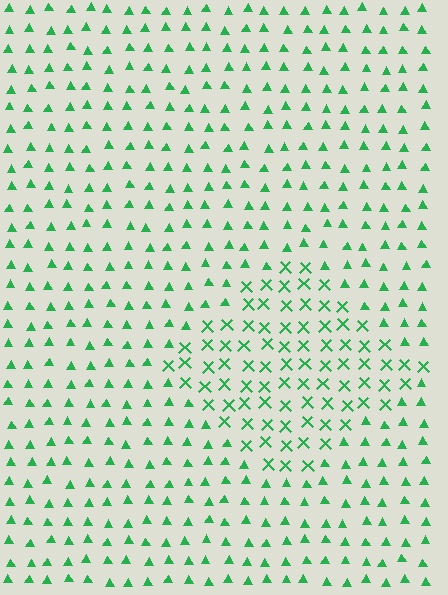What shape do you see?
I see a diamond.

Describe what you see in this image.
The image is filled with small green elements arranged in a uniform grid. A diamond-shaped region contains X marks, while the surrounding area contains triangles. The boundary is defined purely by the change in element shape.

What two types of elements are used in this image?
The image uses X marks inside the diamond region and triangles outside it.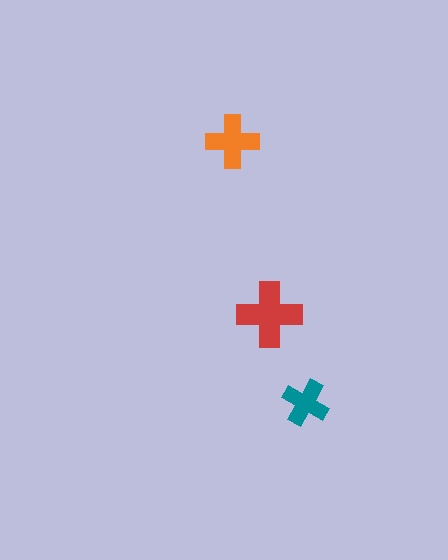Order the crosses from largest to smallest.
the red one, the orange one, the teal one.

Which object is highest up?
The orange cross is topmost.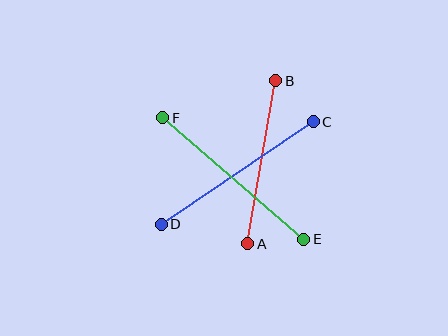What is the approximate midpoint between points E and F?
The midpoint is at approximately (233, 179) pixels.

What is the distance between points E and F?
The distance is approximately 186 pixels.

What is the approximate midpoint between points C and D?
The midpoint is at approximately (237, 173) pixels.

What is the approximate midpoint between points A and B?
The midpoint is at approximately (262, 162) pixels.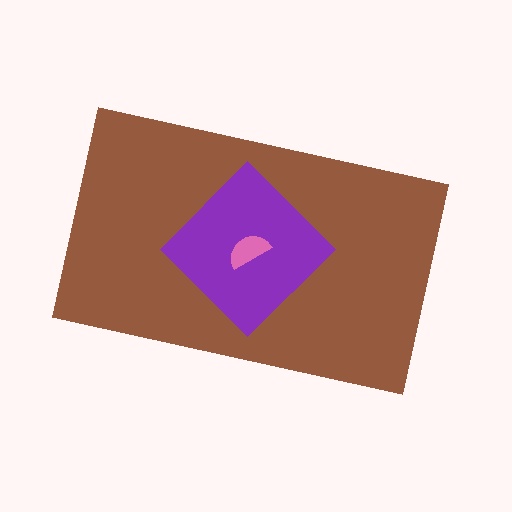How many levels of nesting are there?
3.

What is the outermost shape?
The brown rectangle.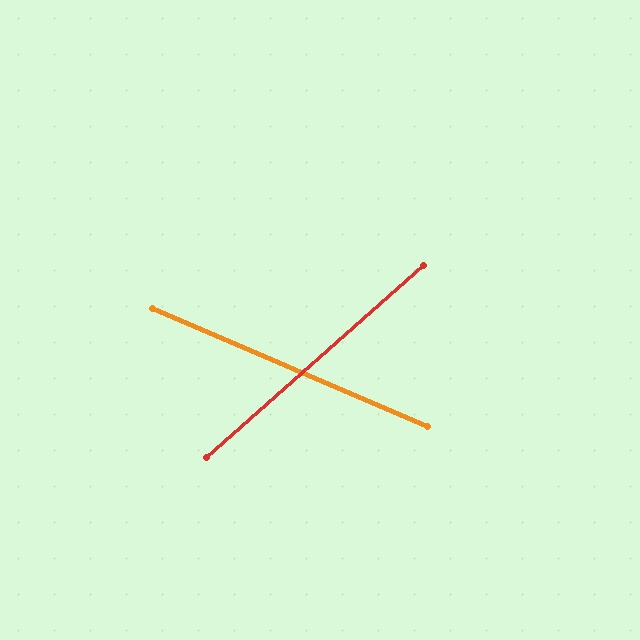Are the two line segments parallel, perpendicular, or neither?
Neither parallel nor perpendicular — they differ by about 65°.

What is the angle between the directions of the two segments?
Approximately 65 degrees.